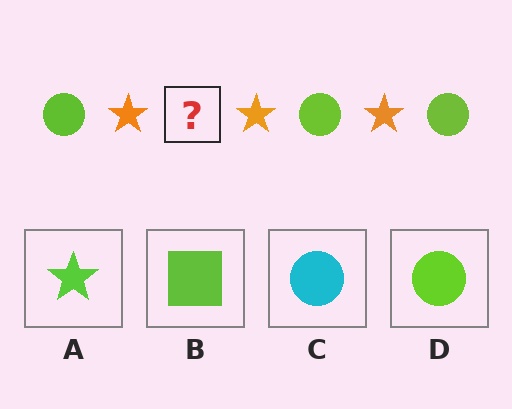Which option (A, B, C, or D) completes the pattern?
D.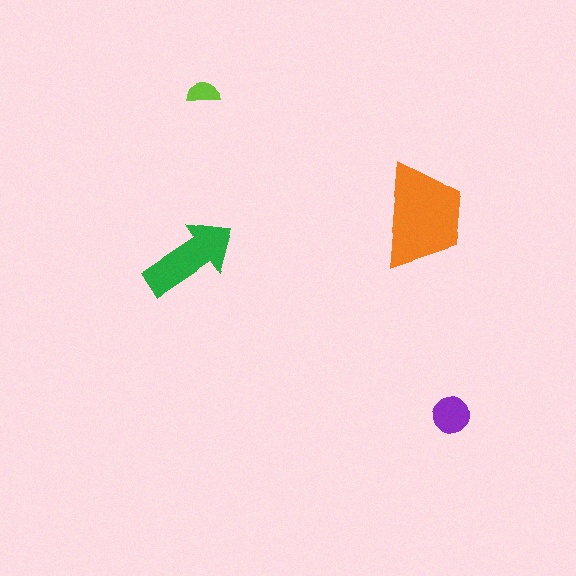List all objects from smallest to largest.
The lime semicircle, the purple circle, the green arrow, the orange trapezoid.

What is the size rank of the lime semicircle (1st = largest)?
4th.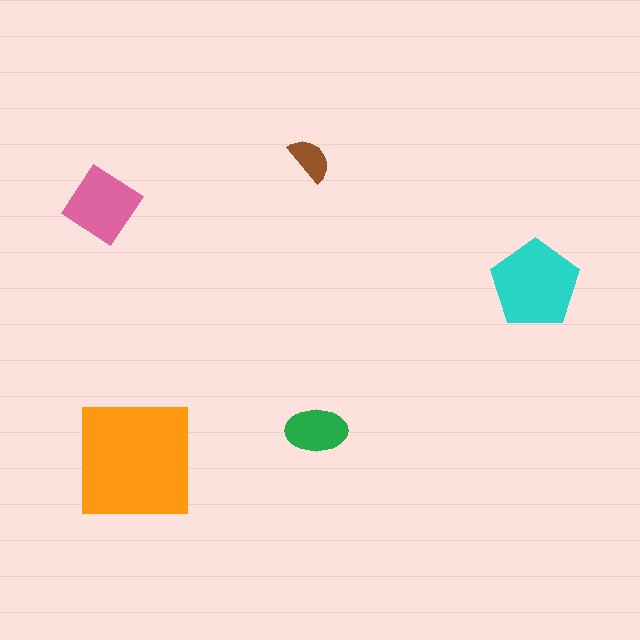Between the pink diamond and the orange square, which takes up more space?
The orange square.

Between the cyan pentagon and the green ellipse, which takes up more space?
The cyan pentagon.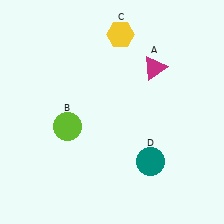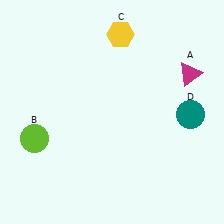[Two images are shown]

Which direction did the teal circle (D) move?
The teal circle (D) moved up.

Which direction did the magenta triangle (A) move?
The magenta triangle (A) moved right.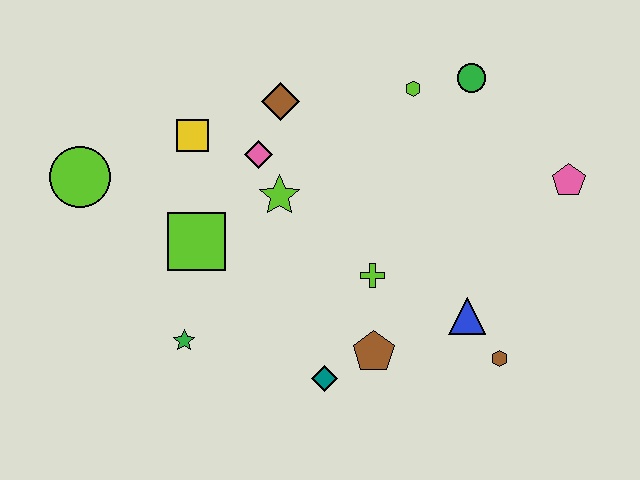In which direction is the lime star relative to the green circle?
The lime star is to the left of the green circle.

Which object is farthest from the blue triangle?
The lime circle is farthest from the blue triangle.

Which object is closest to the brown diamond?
The pink diamond is closest to the brown diamond.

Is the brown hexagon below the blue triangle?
Yes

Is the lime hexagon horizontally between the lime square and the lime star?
No